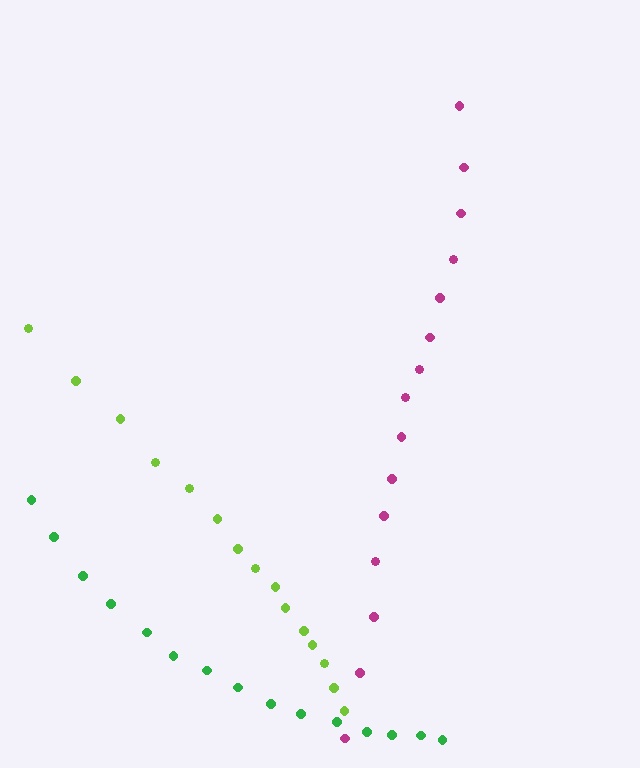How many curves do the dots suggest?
There are 3 distinct paths.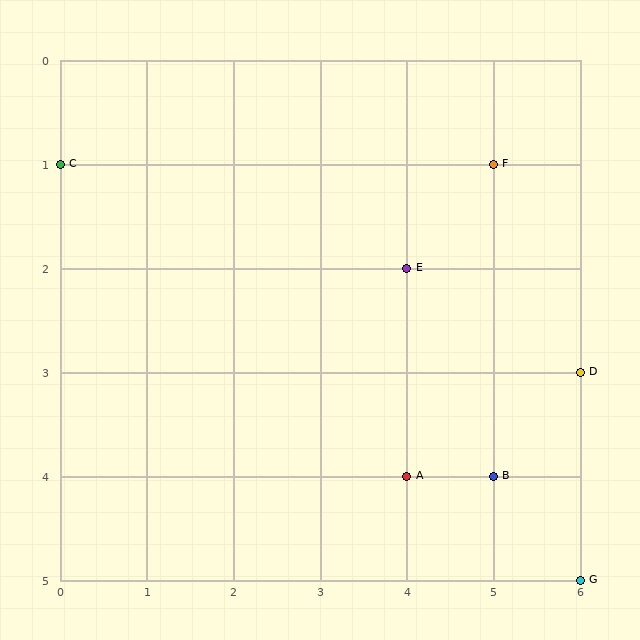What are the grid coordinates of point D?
Point D is at grid coordinates (6, 3).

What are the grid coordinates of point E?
Point E is at grid coordinates (4, 2).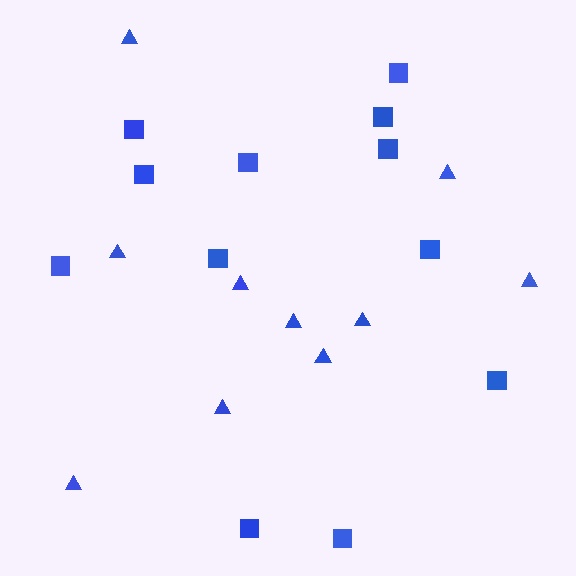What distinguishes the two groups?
There are 2 groups: one group of squares (12) and one group of triangles (10).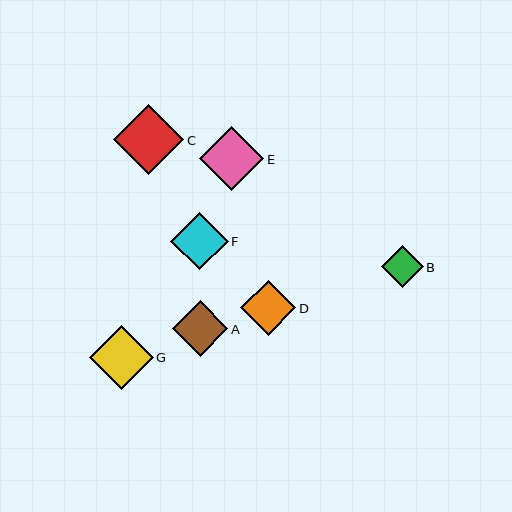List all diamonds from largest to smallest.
From largest to smallest: C, E, G, F, A, D, B.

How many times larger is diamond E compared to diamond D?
Diamond E is approximately 1.2 times the size of diamond D.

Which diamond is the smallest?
Diamond B is the smallest with a size of approximately 42 pixels.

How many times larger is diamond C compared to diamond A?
Diamond C is approximately 1.3 times the size of diamond A.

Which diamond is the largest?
Diamond C is the largest with a size of approximately 70 pixels.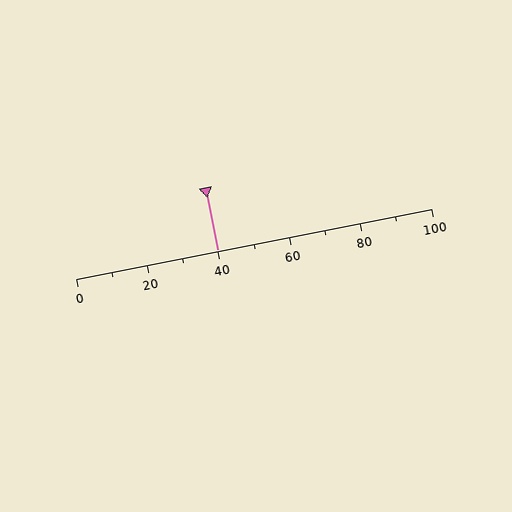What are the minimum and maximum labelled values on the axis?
The axis runs from 0 to 100.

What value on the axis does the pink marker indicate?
The marker indicates approximately 40.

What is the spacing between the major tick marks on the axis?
The major ticks are spaced 20 apart.